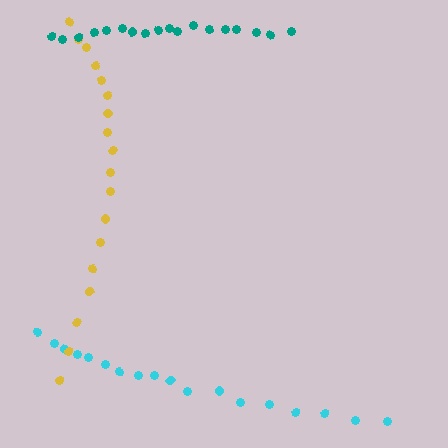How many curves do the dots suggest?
There are 3 distinct paths.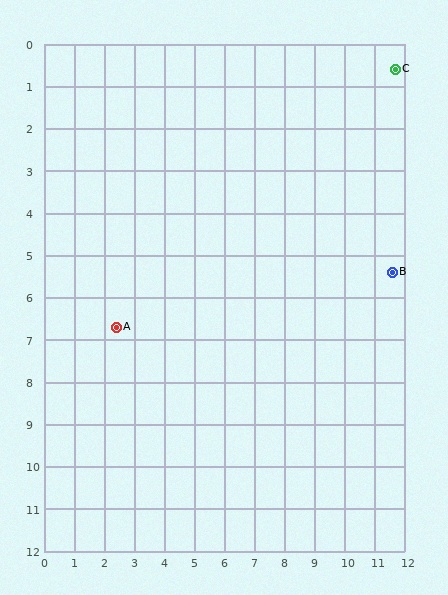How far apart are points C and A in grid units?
Points C and A are about 11.1 grid units apart.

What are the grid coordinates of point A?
Point A is at approximately (2.4, 6.7).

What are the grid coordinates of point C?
Point C is at approximately (11.7, 0.6).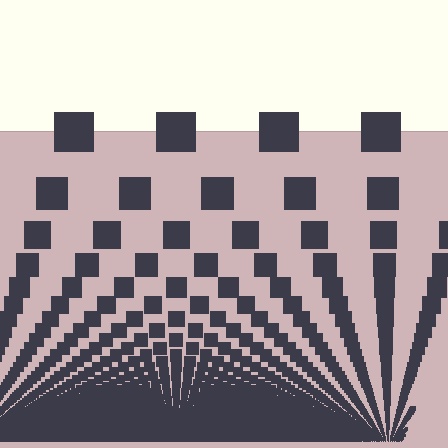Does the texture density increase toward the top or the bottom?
Density increases toward the bottom.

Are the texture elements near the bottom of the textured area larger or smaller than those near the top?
Smaller. The gradient is inverted — elements near the bottom are smaller and denser.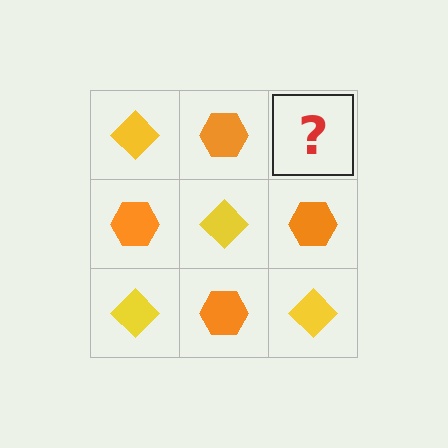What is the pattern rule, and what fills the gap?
The rule is that it alternates yellow diamond and orange hexagon in a checkerboard pattern. The gap should be filled with a yellow diamond.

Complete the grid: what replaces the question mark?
The question mark should be replaced with a yellow diamond.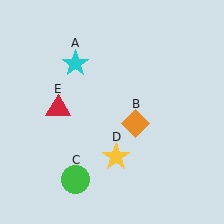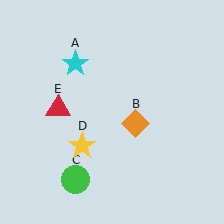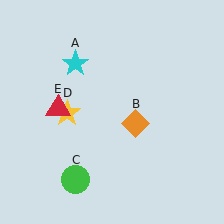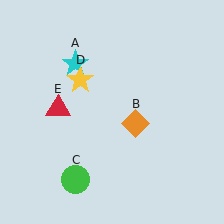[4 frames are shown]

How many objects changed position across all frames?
1 object changed position: yellow star (object D).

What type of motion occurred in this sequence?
The yellow star (object D) rotated clockwise around the center of the scene.